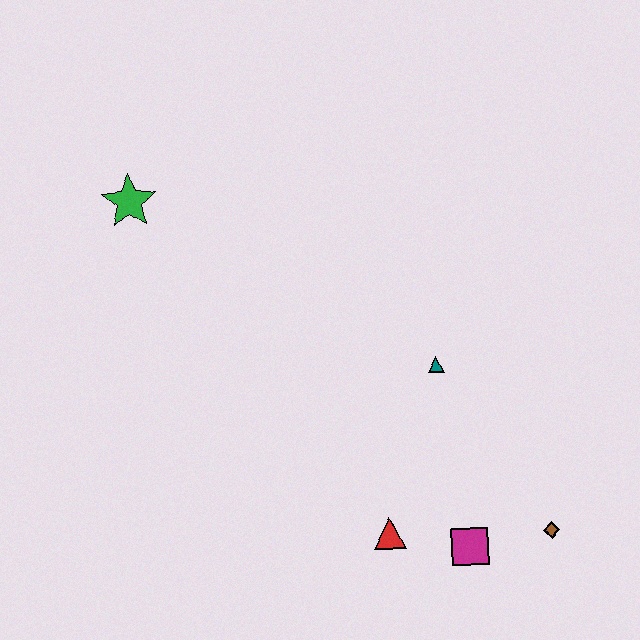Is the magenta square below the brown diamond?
Yes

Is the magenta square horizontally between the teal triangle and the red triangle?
No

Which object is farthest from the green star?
The brown diamond is farthest from the green star.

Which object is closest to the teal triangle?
The red triangle is closest to the teal triangle.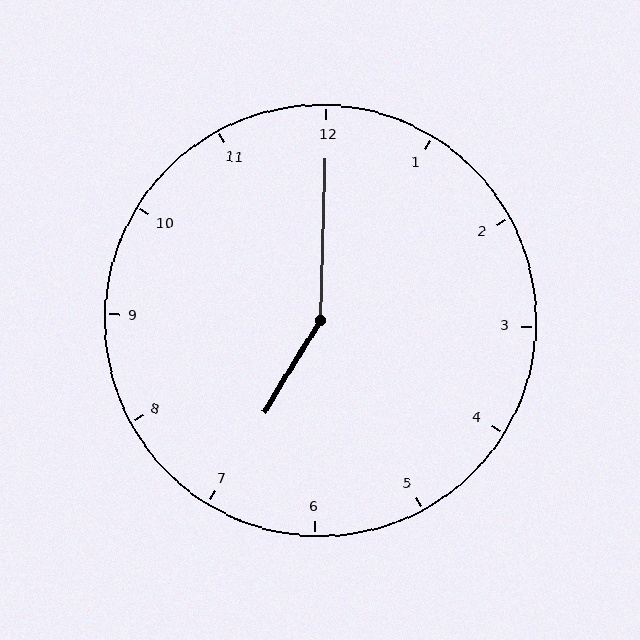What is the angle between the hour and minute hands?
Approximately 150 degrees.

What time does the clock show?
7:00.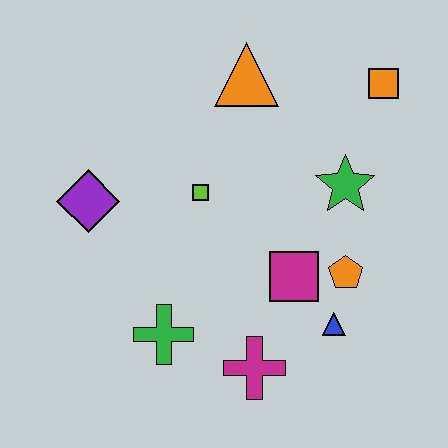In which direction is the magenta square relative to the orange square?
The magenta square is below the orange square.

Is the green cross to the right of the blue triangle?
No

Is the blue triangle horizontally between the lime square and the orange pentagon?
Yes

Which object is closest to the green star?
The orange pentagon is closest to the green star.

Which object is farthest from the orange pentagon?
The purple diamond is farthest from the orange pentagon.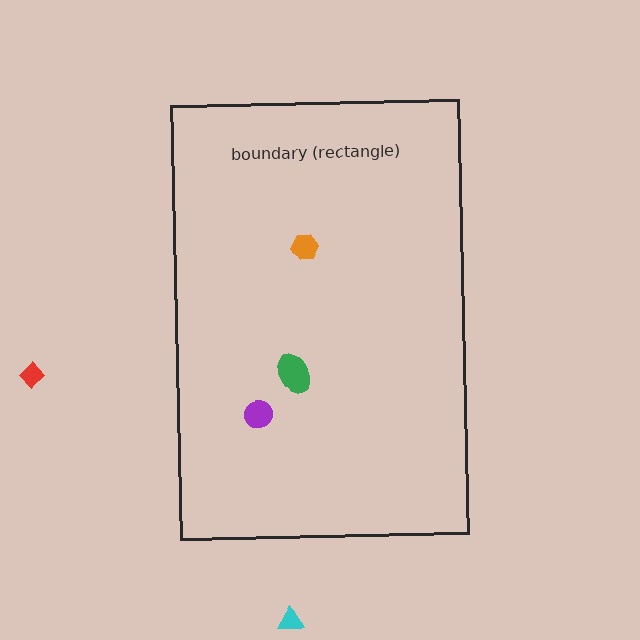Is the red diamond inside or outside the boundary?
Outside.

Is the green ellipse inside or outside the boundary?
Inside.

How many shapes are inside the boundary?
3 inside, 2 outside.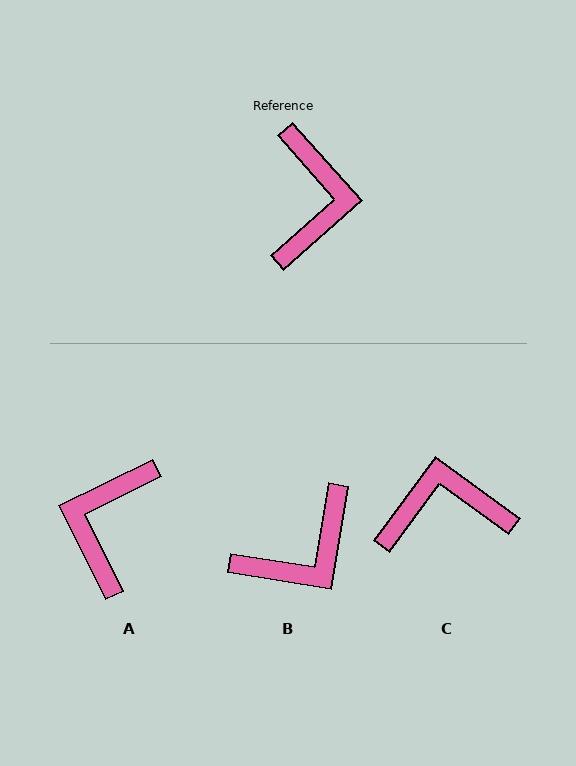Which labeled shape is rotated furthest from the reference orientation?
A, about 165 degrees away.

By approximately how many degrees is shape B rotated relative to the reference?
Approximately 51 degrees clockwise.